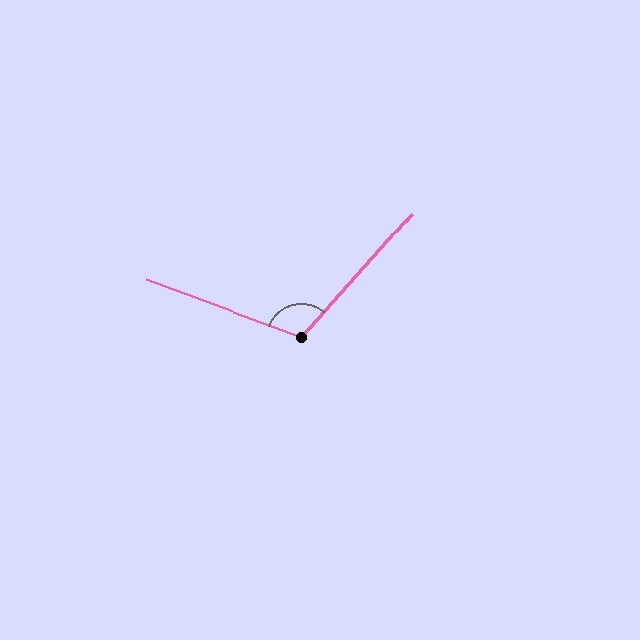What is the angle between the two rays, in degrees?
Approximately 111 degrees.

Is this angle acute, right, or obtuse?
It is obtuse.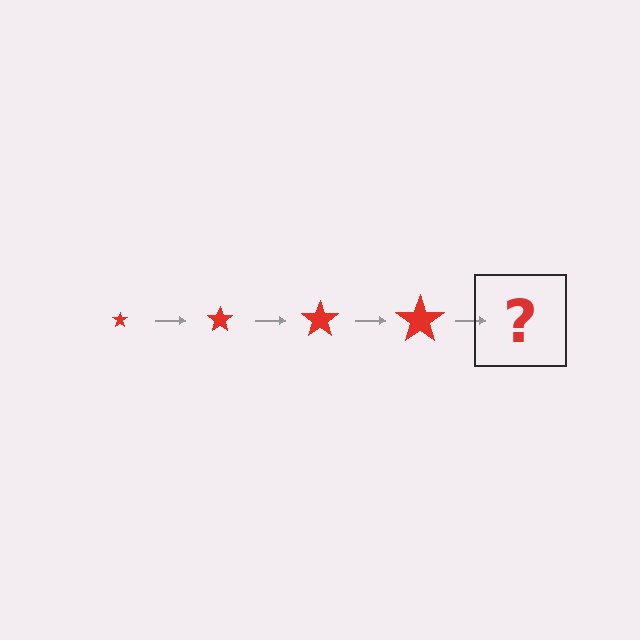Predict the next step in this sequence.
The next step is a red star, larger than the previous one.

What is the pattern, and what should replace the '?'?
The pattern is that the star gets progressively larger each step. The '?' should be a red star, larger than the previous one.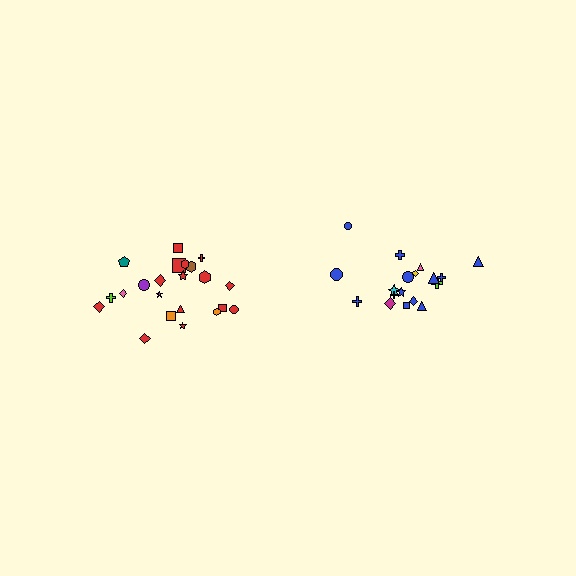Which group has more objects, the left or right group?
The left group.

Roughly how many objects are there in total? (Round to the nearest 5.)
Roughly 40 objects in total.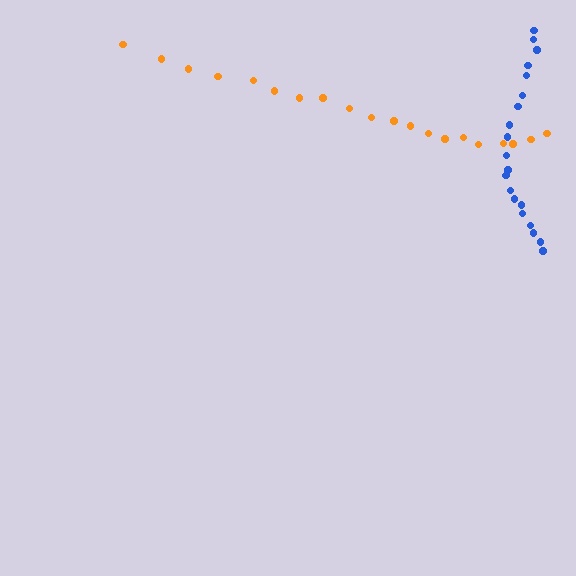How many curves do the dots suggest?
There are 2 distinct paths.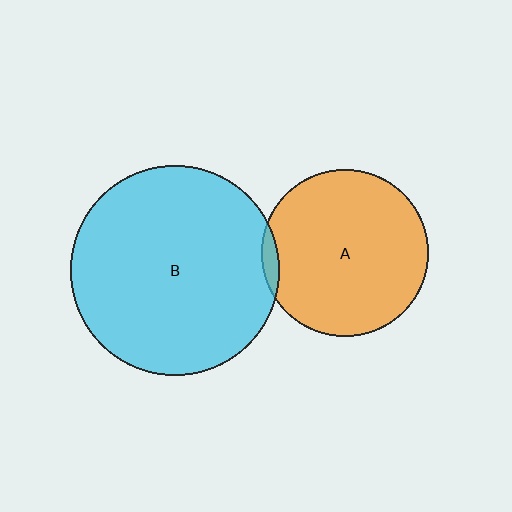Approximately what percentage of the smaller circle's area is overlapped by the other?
Approximately 5%.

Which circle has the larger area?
Circle B (cyan).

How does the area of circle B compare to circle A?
Approximately 1.6 times.